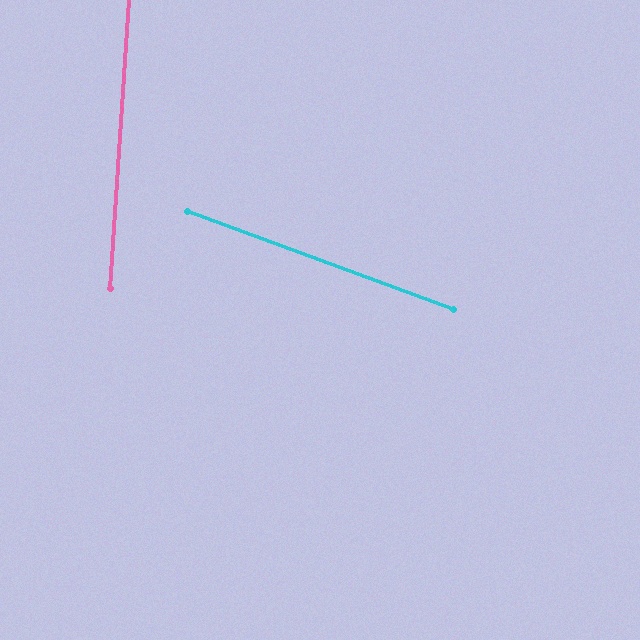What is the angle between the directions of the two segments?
Approximately 74 degrees.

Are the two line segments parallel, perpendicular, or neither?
Neither parallel nor perpendicular — they differ by about 74°.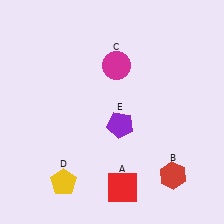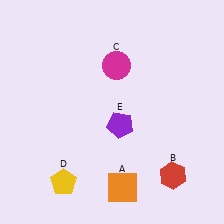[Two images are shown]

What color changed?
The square (A) changed from red in Image 1 to orange in Image 2.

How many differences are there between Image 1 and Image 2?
There is 1 difference between the two images.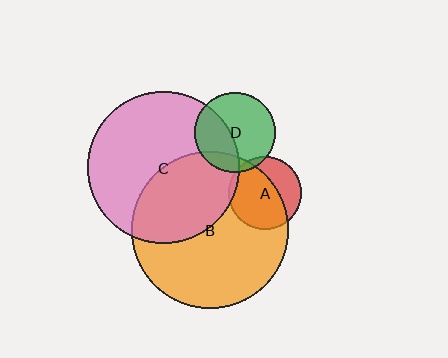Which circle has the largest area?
Circle B (orange).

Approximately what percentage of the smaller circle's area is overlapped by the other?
Approximately 40%.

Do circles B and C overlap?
Yes.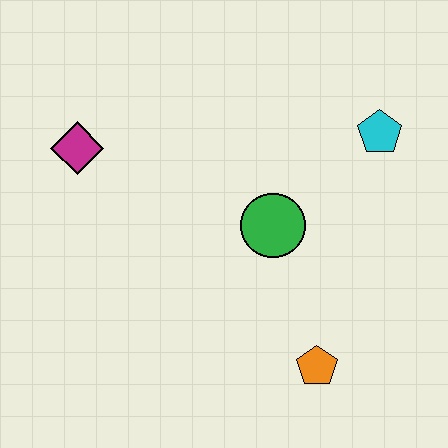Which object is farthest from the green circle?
The magenta diamond is farthest from the green circle.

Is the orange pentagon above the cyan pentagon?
No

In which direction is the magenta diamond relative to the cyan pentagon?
The magenta diamond is to the left of the cyan pentagon.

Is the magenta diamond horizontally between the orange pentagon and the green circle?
No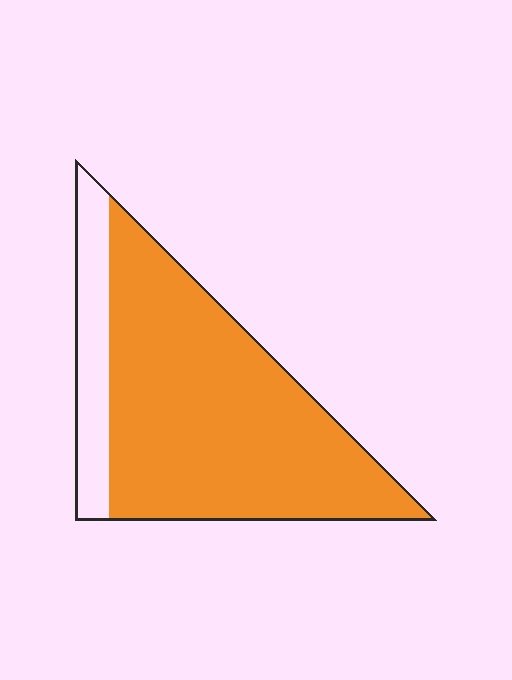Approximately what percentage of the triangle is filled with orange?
Approximately 80%.